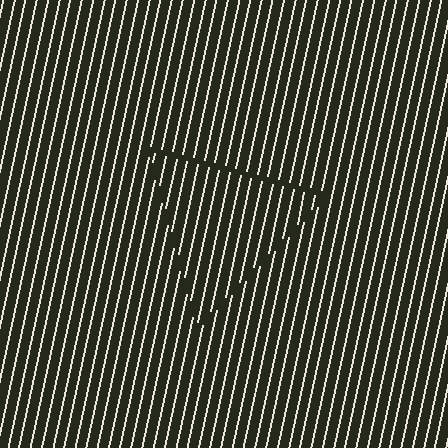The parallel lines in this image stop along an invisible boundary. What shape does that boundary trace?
An illusory triangle. The interior of the shape contains the same grating, shifted by half a period — the contour is defined by the phase discontinuity where line-ends from the inner and outer gratings abut.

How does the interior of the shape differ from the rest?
The interior of the shape contains the same grating, shifted by half a period — the contour is defined by the phase discontinuity where line-ends from the inner and outer gratings abut.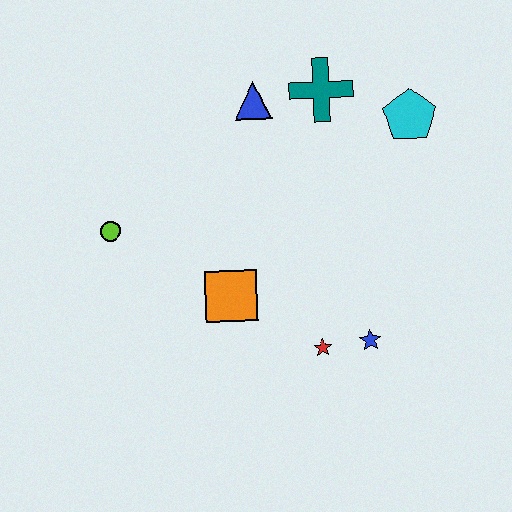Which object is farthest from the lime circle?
The cyan pentagon is farthest from the lime circle.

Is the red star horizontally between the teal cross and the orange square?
Yes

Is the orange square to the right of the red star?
No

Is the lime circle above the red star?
Yes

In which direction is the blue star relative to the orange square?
The blue star is to the right of the orange square.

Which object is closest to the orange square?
The red star is closest to the orange square.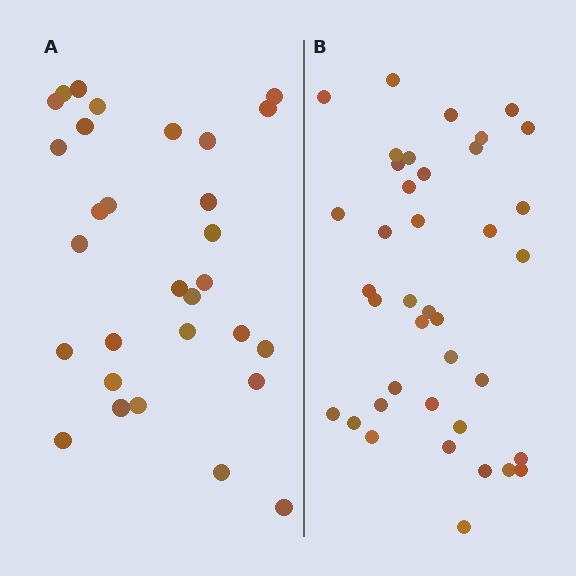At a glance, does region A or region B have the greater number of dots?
Region B (the right region) has more dots.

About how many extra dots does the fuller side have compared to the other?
Region B has roughly 8 or so more dots than region A.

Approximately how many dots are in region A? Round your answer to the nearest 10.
About 30 dots.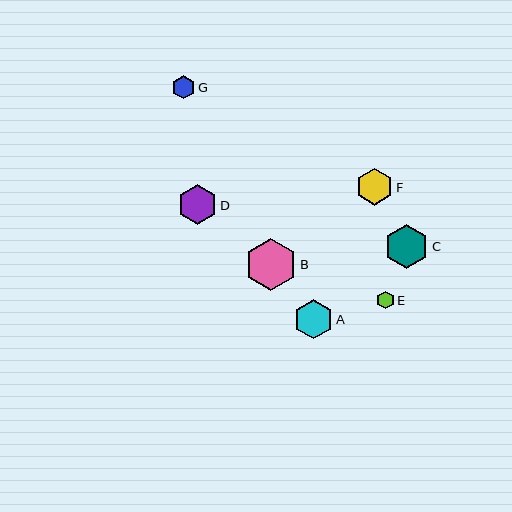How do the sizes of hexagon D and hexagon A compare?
Hexagon D and hexagon A are approximately the same size.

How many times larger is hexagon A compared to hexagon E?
Hexagon A is approximately 2.2 times the size of hexagon E.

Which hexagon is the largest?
Hexagon B is the largest with a size of approximately 52 pixels.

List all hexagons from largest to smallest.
From largest to smallest: B, C, D, A, F, G, E.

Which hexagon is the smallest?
Hexagon E is the smallest with a size of approximately 17 pixels.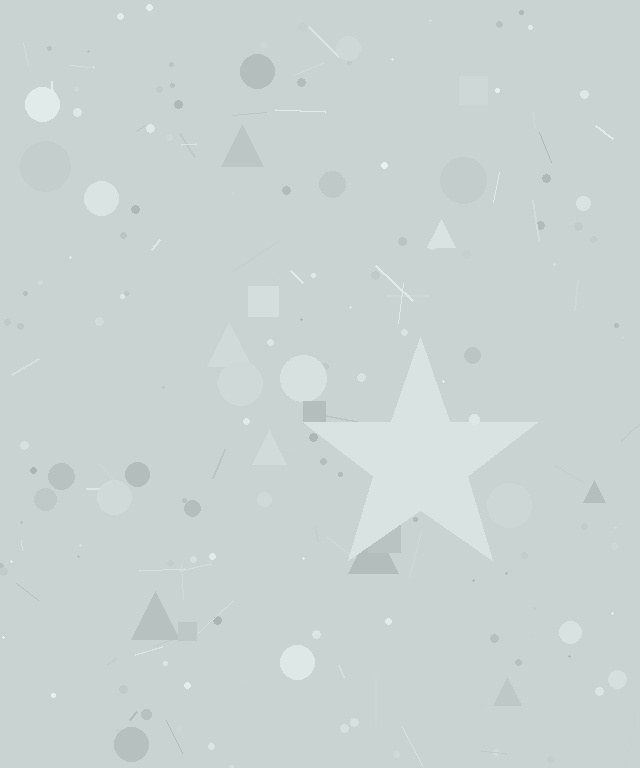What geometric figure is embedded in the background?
A star is embedded in the background.